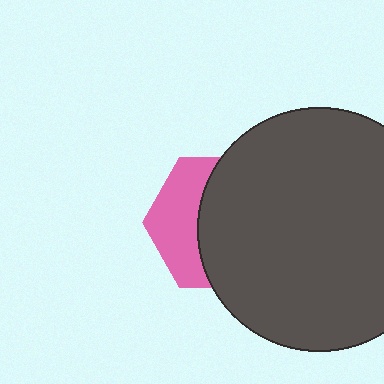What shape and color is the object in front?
The object in front is a dark gray circle.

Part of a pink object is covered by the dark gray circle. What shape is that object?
It is a hexagon.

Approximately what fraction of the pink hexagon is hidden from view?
Roughly 62% of the pink hexagon is hidden behind the dark gray circle.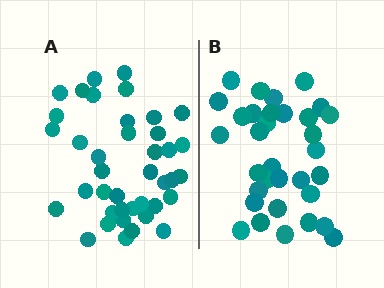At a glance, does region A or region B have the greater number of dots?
Region A (the left region) has more dots.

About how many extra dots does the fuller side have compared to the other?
Region A has roughly 8 or so more dots than region B.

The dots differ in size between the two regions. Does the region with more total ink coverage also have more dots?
No. Region B has more total ink coverage because its dots are larger, but region A actually contains more individual dots. Total area can be misleading — the number of items is what matters here.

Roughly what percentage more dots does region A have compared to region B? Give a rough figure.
About 20% more.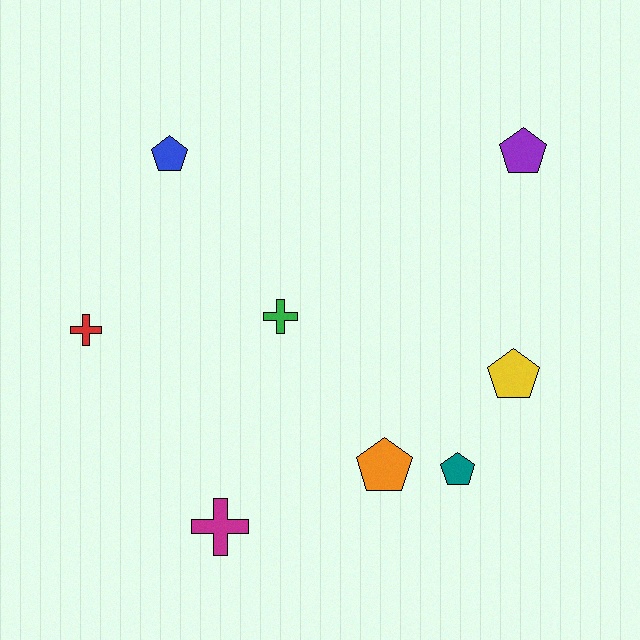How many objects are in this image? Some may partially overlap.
There are 8 objects.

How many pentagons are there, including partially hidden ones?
There are 5 pentagons.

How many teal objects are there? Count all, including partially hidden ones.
There is 1 teal object.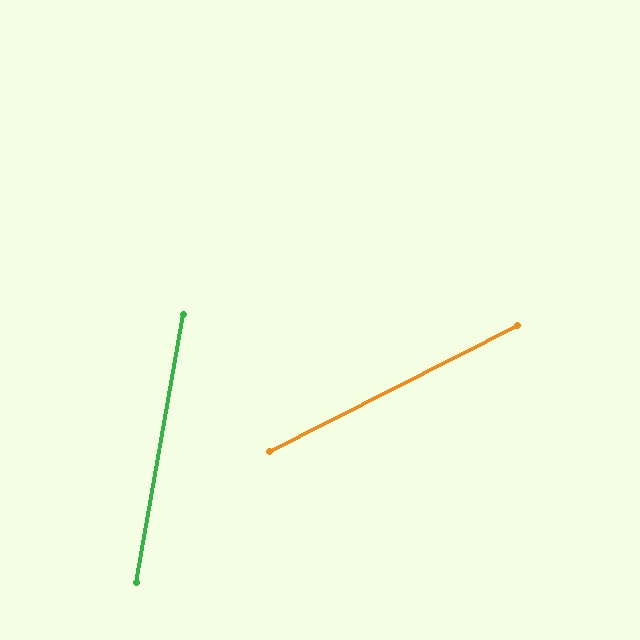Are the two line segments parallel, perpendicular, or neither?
Neither parallel nor perpendicular — they differ by about 53°.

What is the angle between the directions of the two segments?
Approximately 53 degrees.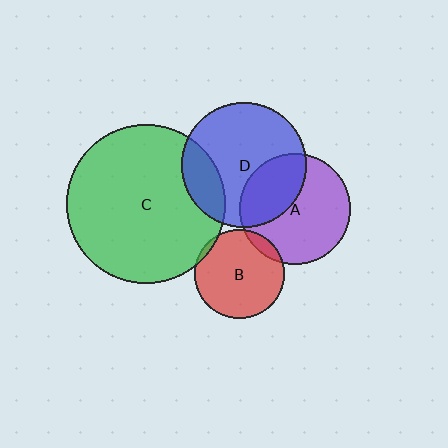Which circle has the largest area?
Circle C (green).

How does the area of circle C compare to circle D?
Approximately 1.6 times.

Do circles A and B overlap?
Yes.